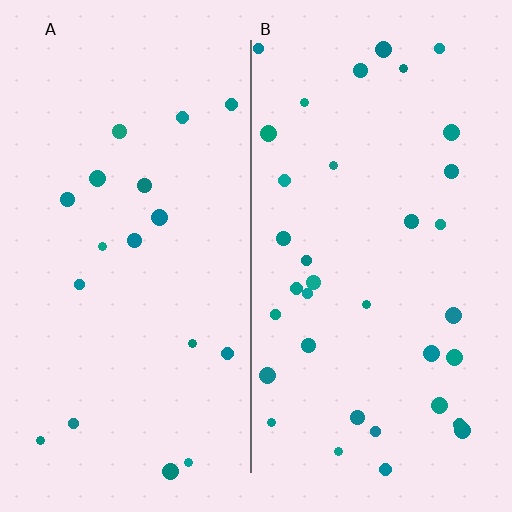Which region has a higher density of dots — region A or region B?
B (the right).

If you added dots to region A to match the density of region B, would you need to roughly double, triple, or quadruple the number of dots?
Approximately double.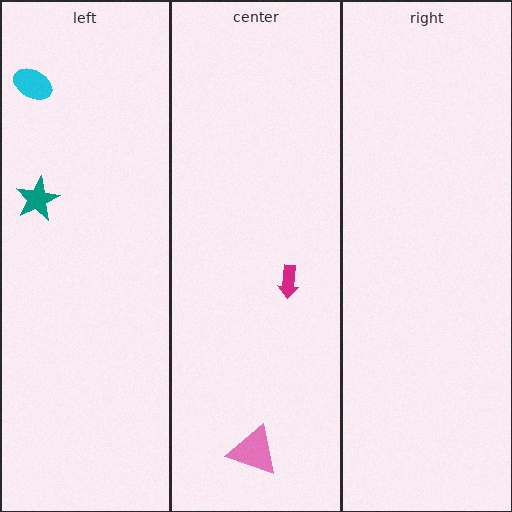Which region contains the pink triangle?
The center region.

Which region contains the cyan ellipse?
The left region.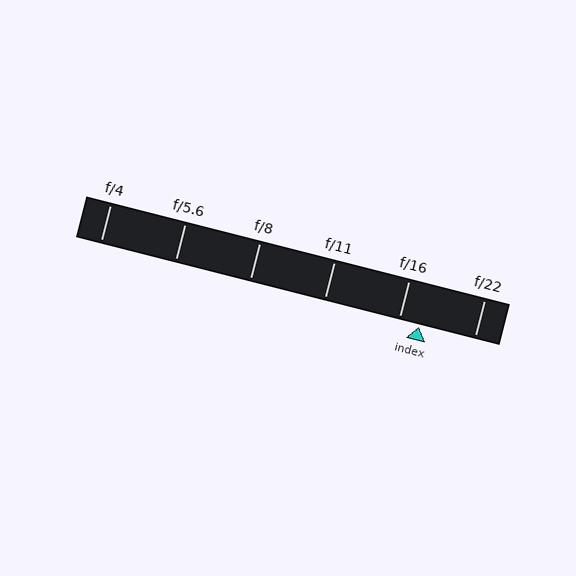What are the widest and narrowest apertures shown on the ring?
The widest aperture shown is f/4 and the narrowest is f/22.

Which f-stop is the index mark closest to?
The index mark is closest to f/16.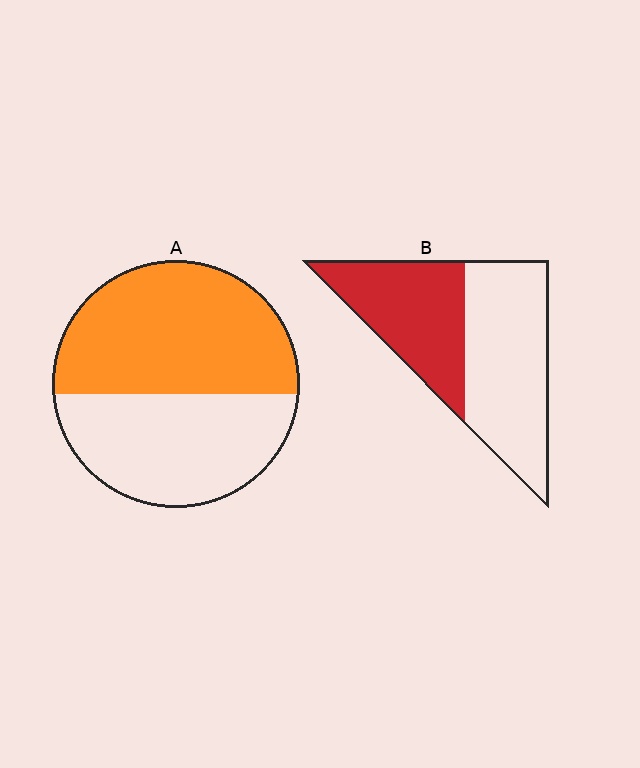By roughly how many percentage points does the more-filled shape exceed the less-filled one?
By roughly 10 percentage points (A over B).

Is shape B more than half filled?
No.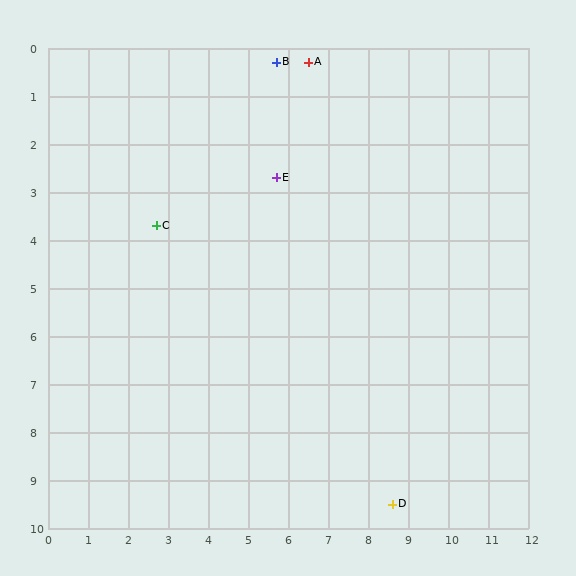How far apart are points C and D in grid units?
Points C and D are about 8.3 grid units apart.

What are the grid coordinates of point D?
Point D is at approximately (8.6, 9.5).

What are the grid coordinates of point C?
Point C is at approximately (2.7, 3.7).